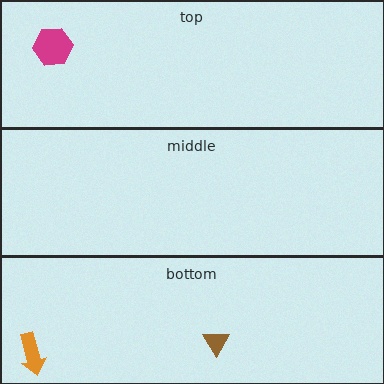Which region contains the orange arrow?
The bottom region.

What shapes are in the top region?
The magenta hexagon.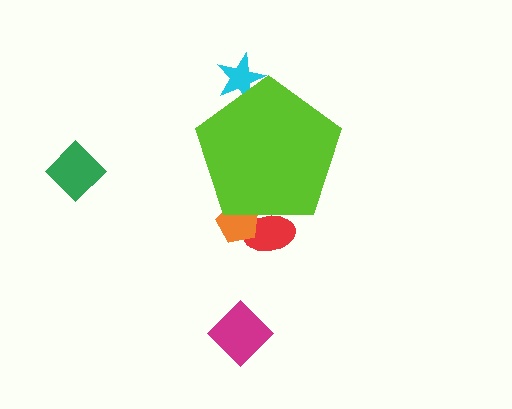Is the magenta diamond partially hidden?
No, the magenta diamond is fully visible.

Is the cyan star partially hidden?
Yes, the cyan star is partially hidden behind the lime pentagon.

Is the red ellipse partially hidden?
Yes, the red ellipse is partially hidden behind the lime pentagon.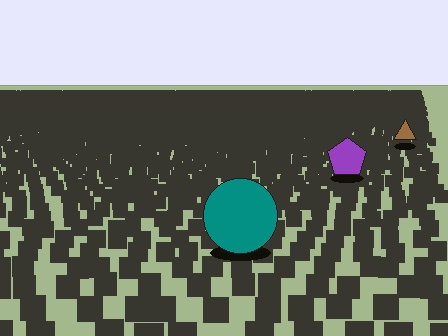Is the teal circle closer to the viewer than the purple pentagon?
Yes. The teal circle is closer — you can tell from the texture gradient: the ground texture is coarser near it.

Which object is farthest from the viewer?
The brown triangle is farthest from the viewer. It appears smaller and the ground texture around it is denser.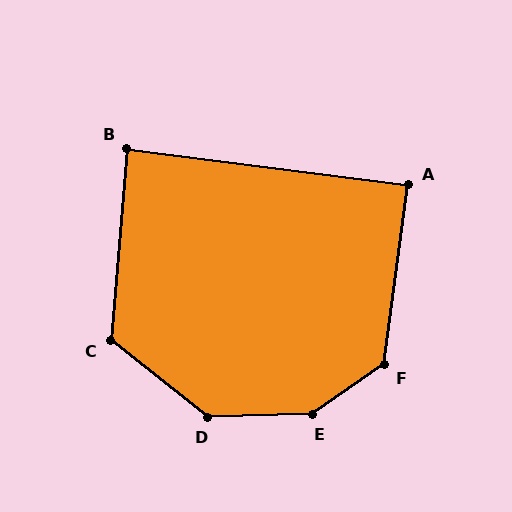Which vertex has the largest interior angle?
E, at approximately 147 degrees.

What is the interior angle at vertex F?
Approximately 132 degrees (obtuse).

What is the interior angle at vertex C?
Approximately 124 degrees (obtuse).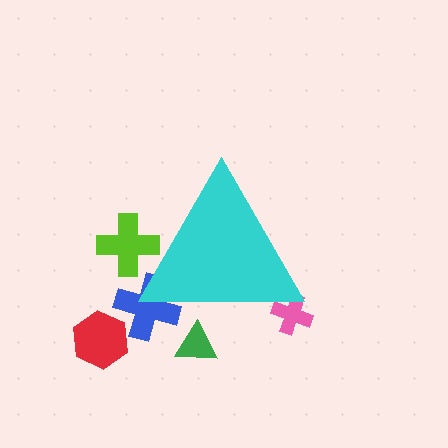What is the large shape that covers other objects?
A cyan triangle.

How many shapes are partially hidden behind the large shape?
4 shapes are partially hidden.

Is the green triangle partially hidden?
Yes, the green triangle is partially hidden behind the cyan triangle.